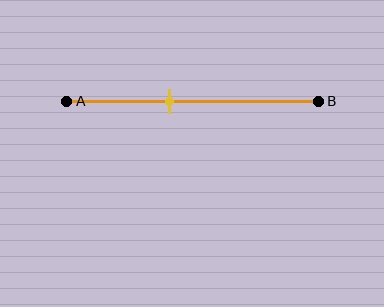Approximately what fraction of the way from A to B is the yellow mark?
The yellow mark is approximately 40% of the way from A to B.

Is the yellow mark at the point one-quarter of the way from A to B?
No, the mark is at about 40% from A, not at the 25% one-quarter point.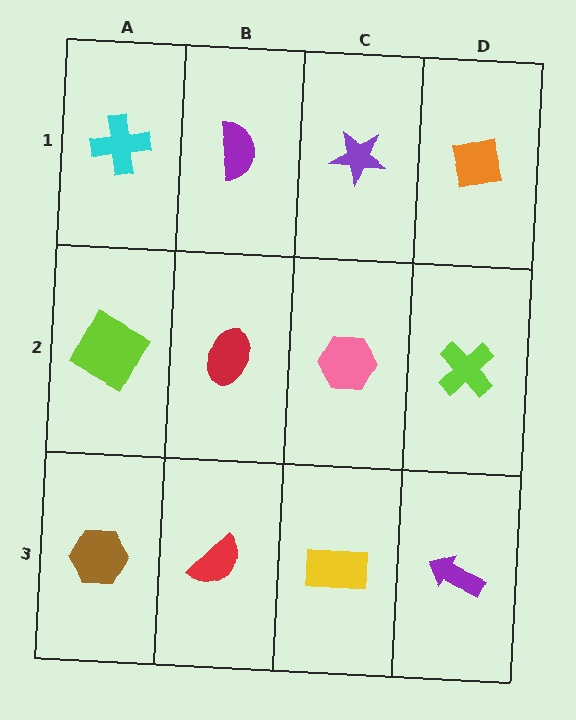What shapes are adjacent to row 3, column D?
A lime cross (row 2, column D), a yellow rectangle (row 3, column C).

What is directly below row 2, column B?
A red semicircle.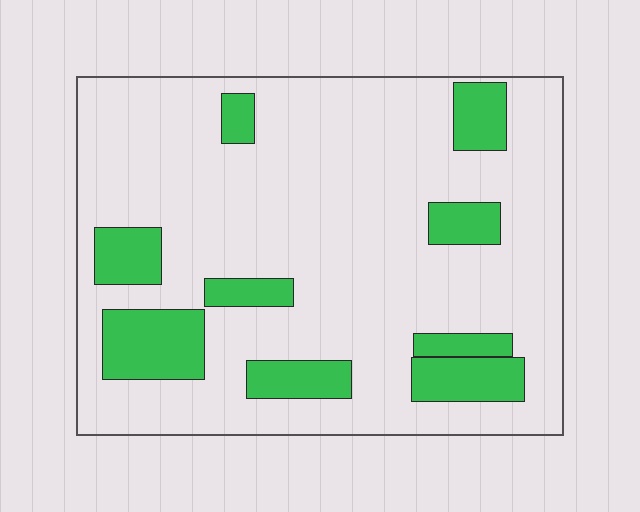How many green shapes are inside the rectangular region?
9.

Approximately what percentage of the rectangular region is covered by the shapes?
Approximately 20%.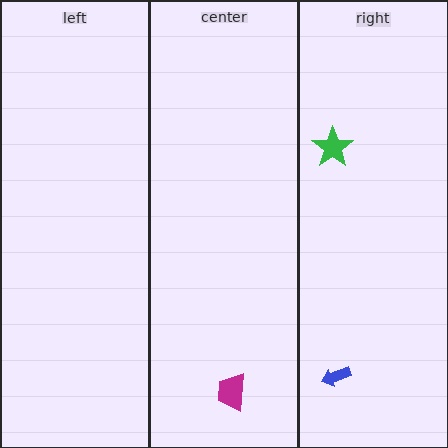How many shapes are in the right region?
2.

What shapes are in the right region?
The blue arrow, the green star.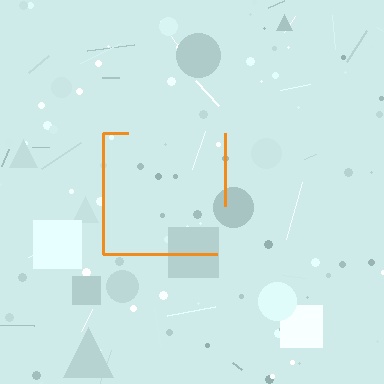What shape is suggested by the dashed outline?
The dashed outline suggests a square.